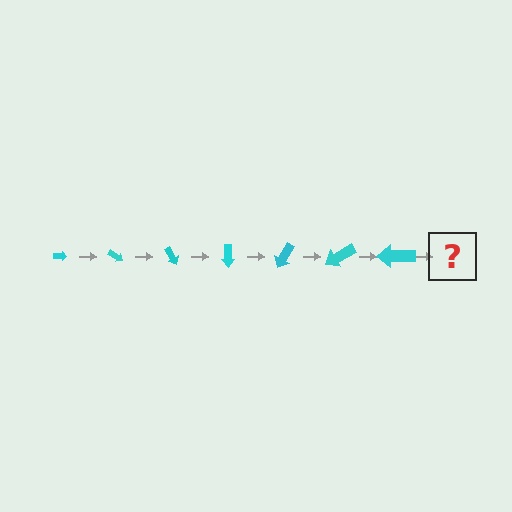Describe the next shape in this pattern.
It should be an arrow, larger than the previous one and rotated 210 degrees from the start.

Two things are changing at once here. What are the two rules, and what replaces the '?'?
The two rules are that the arrow grows larger each step and it rotates 30 degrees each step. The '?' should be an arrow, larger than the previous one and rotated 210 degrees from the start.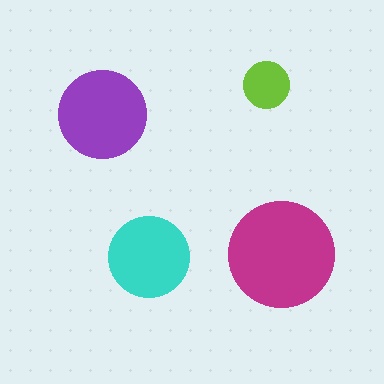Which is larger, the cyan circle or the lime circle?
The cyan one.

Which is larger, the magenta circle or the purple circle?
The magenta one.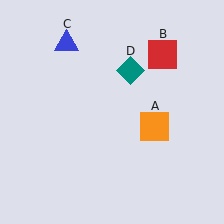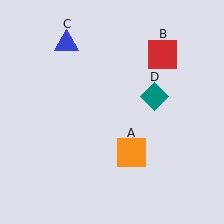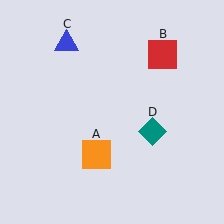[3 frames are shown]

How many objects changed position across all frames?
2 objects changed position: orange square (object A), teal diamond (object D).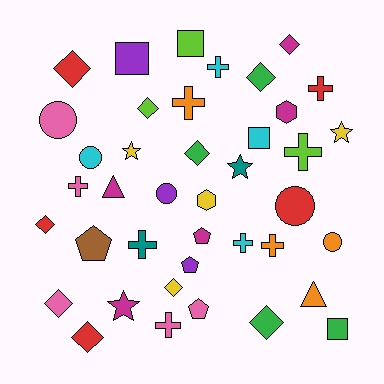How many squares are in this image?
There are 4 squares.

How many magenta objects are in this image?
There are 5 magenta objects.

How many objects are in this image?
There are 40 objects.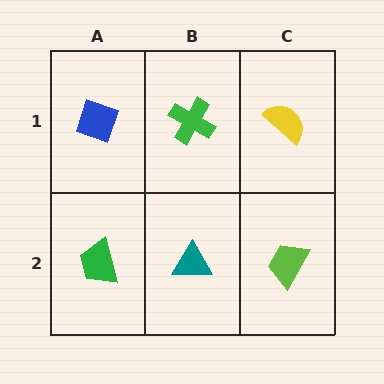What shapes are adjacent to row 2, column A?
A blue diamond (row 1, column A), a teal triangle (row 2, column B).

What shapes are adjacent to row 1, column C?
A lime trapezoid (row 2, column C), a green cross (row 1, column B).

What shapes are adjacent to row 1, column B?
A teal triangle (row 2, column B), a blue diamond (row 1, column A), a yellow semicircle (row 1, column C).